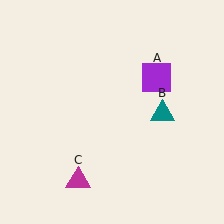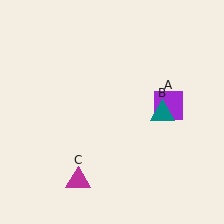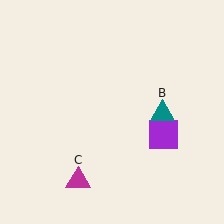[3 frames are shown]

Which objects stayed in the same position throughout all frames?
Teal triangle (object B) and magenta triangle (object C) remained stationary.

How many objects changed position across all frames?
1 object changed position: purple square (object A).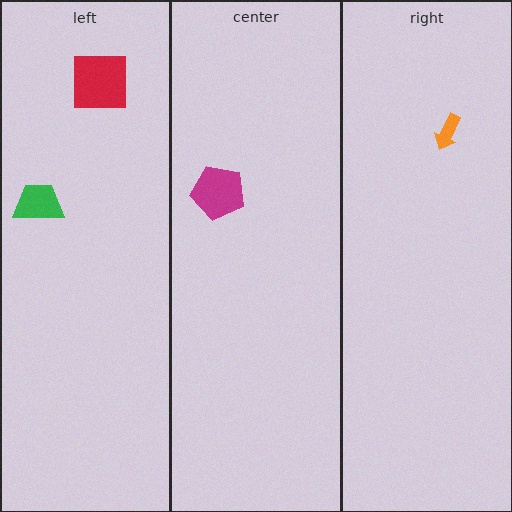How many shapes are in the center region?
1.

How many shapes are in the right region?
1.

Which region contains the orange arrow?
The right region.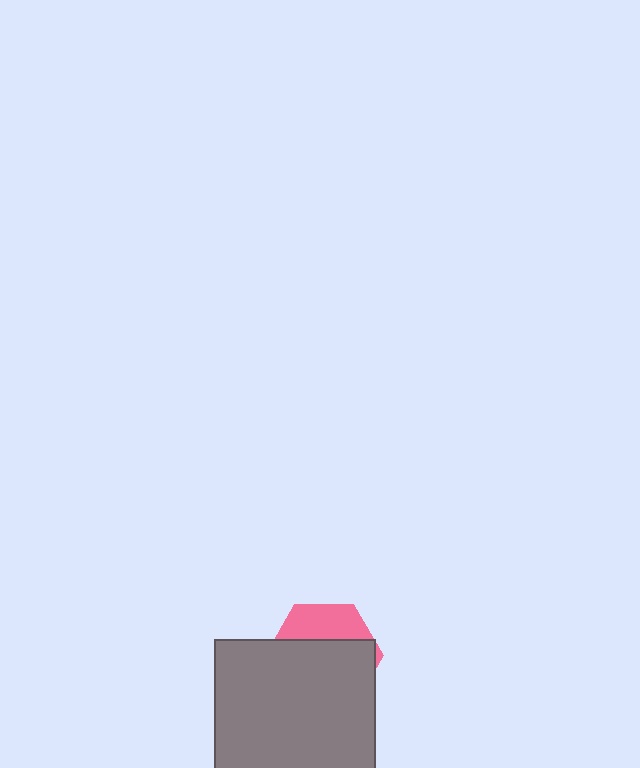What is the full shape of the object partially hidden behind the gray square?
The partially hidden object is a pink hexagon.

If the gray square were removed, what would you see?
You would see the complete pink hexagon.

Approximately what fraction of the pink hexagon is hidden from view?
Roughly 68% of the pink hexagon is hidden behind the gray square.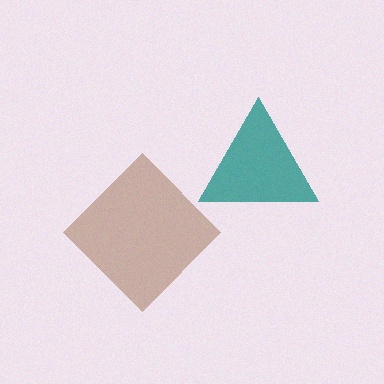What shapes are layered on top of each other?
The layered shapes are: a brown diamond, a teal triangle.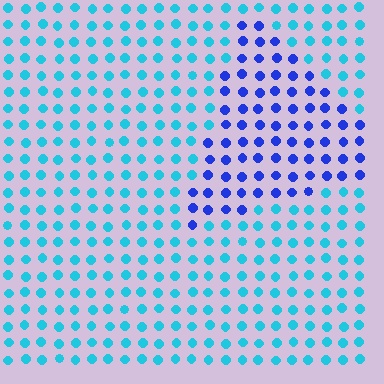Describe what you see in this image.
The image is filled with small cyan elements in a uniform arrangement. A triangle-shaped region is visible where the elements are tinted to a slightly different hue, forming a subtle color boundary.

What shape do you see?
I see a triangle.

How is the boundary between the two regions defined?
The boundary is defined purely by a slight shift in hue (about 46 degrees). Spacing, size, and orientation are identical on both sides.